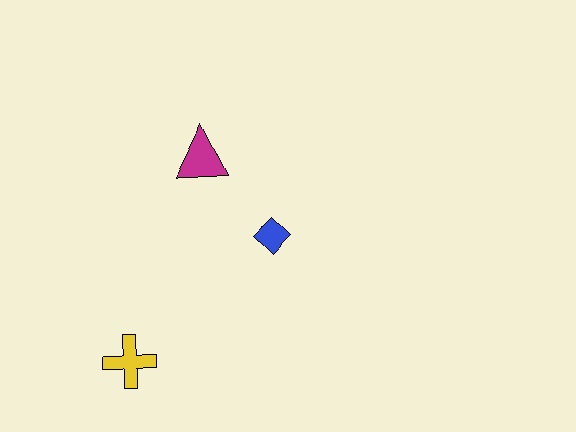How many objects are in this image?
There are 3 objects.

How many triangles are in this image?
There is 1 triangle.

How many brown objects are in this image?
There are no brown objects.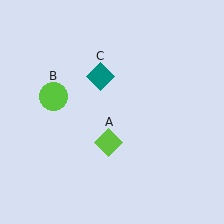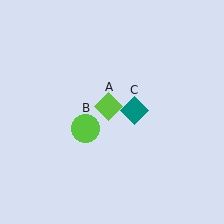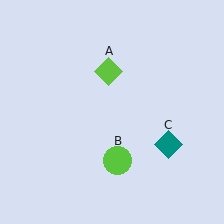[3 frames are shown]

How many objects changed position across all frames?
3 objects changed position: lime diamond (object A), lime circle (object B), teal diamond (object C).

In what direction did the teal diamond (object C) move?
The teal diamond (object C) moved down and to the right.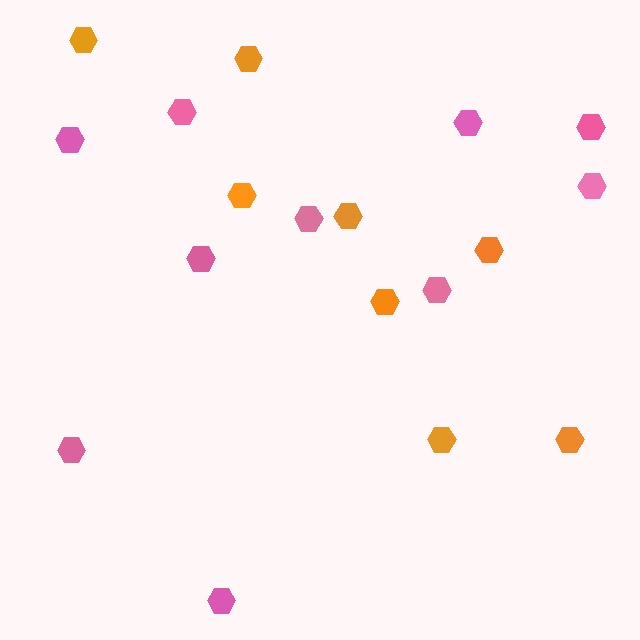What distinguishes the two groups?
There are 2 groups: one group of pink hexagons (10) and one group of orange hexagons (8).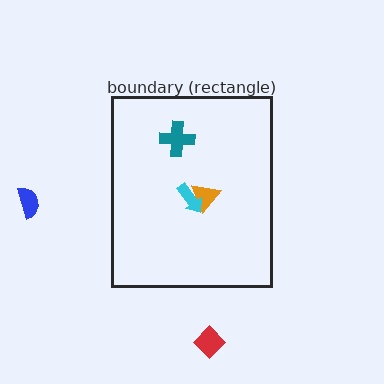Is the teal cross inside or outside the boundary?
Inside.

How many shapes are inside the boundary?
3 inside, 2 outside.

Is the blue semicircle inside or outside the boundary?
Outside.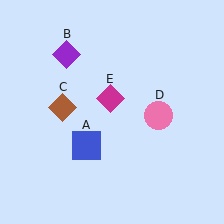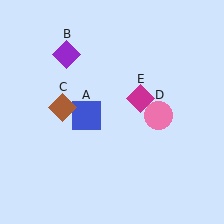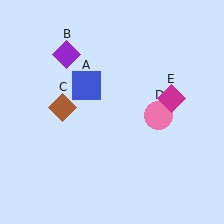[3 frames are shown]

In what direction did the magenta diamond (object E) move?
The magenta diamond (object E) moved right.